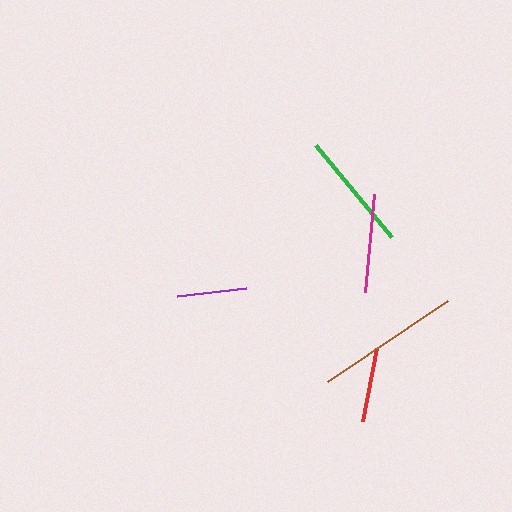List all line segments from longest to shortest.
From longest to shortest: brown, green, magenta, red, purple.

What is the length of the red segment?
The red segment is approximately 75 pixels long.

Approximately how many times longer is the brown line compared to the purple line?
The brown line is approximately 2.1 times the length of the purple line.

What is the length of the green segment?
The green segment is approximately 120 pixels long.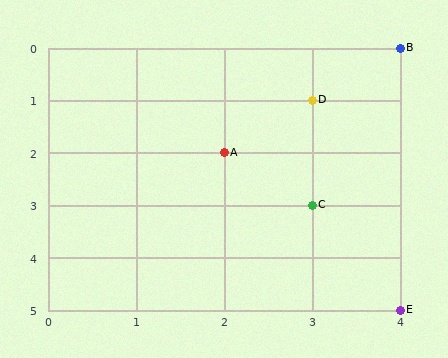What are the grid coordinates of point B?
Point B is at grid coordinates (4, 0).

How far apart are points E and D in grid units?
Points E and D are 1 column and 4 rows apart (about 4.1 grid units diagonally).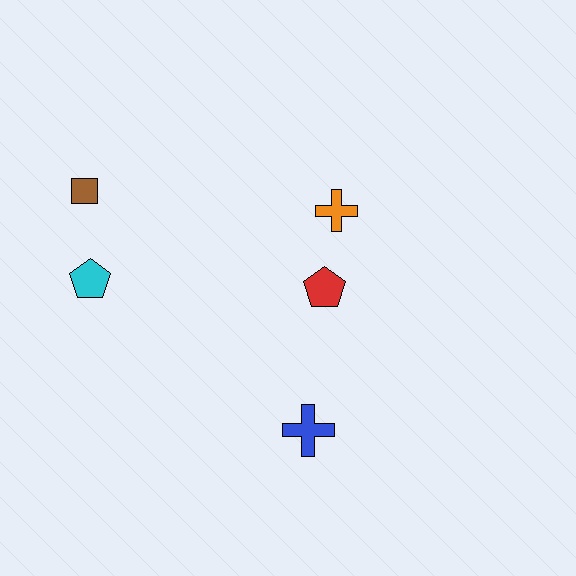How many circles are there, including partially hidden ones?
There are no circles.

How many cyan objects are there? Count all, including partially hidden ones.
There is 1 cyan object.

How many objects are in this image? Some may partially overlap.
There are 5 objects.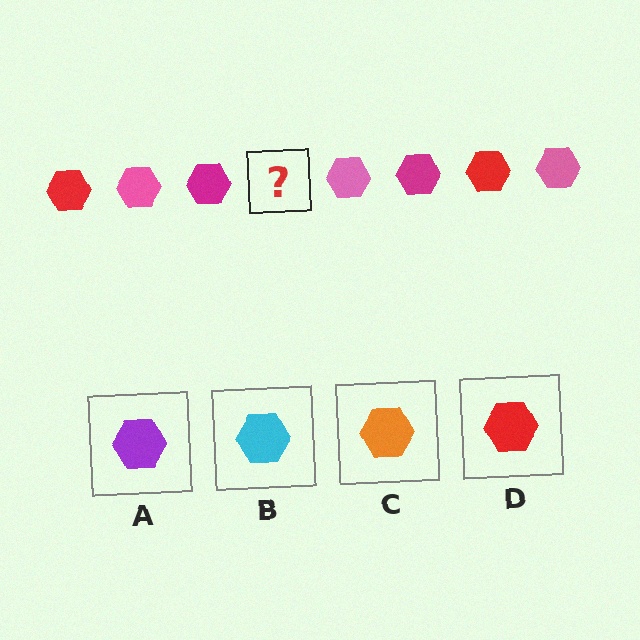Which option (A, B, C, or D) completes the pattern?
D.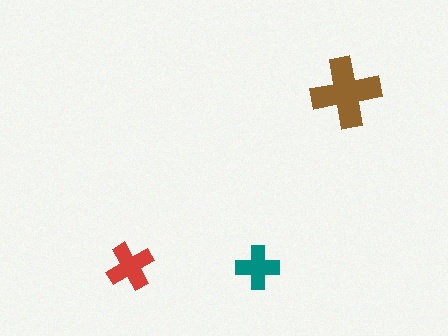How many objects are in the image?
There are 3 objects in the image.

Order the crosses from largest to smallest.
the brown one, the red one, the teal one.